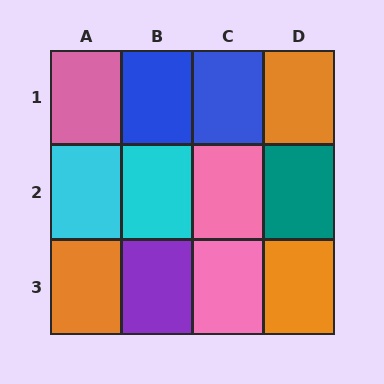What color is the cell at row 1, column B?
Blue.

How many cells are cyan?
2 cells are cyan.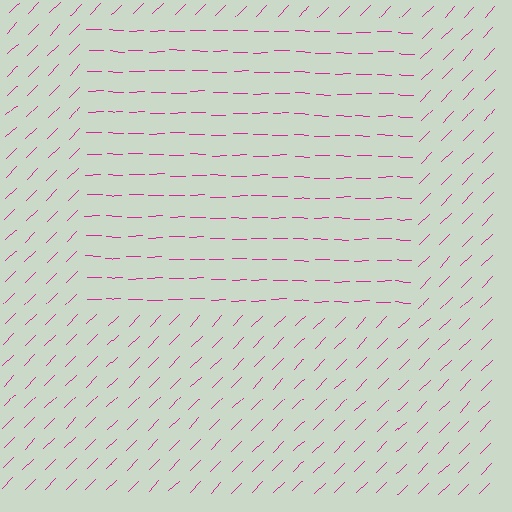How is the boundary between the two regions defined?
The boundary is defined purely by a change in line orientation (approximately 45 degrees difference). All lines are the same color and thickness.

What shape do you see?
I see a rectangle.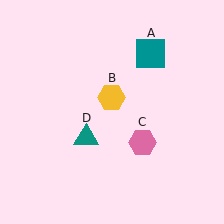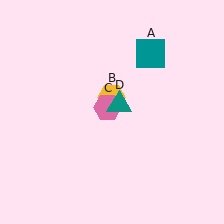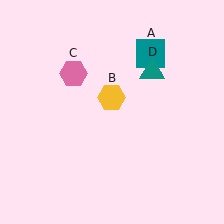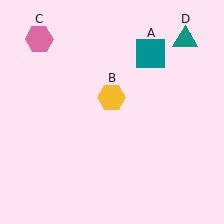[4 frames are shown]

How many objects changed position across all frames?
2 objects changed position: pink hexagon (object C), teal triangle (object D).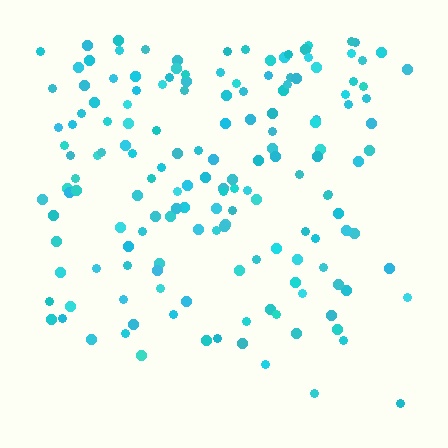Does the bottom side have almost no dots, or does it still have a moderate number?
Still a moderate number, just noticeably fewer than the top.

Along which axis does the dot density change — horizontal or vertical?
Vertical.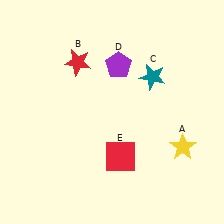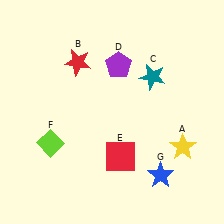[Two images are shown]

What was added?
A lime diamond (F), a blue star (G) were added in Image 2.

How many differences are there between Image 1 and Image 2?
There are 2 differences between the two images.